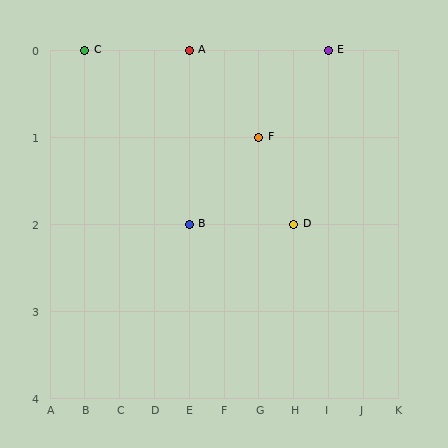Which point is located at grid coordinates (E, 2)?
Point B is at (E, 2).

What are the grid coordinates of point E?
Point E is at grid coordinates (I, 0).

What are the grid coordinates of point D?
Point D is at grid coordinates (H, 2).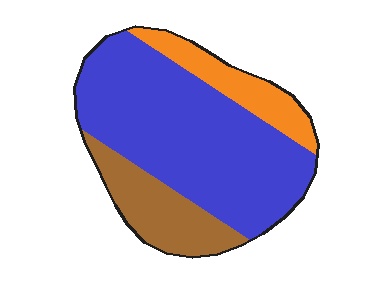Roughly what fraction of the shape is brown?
Brown covers roughly 20% of the shape.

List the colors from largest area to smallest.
From largest to smallest: blue, brown, orange.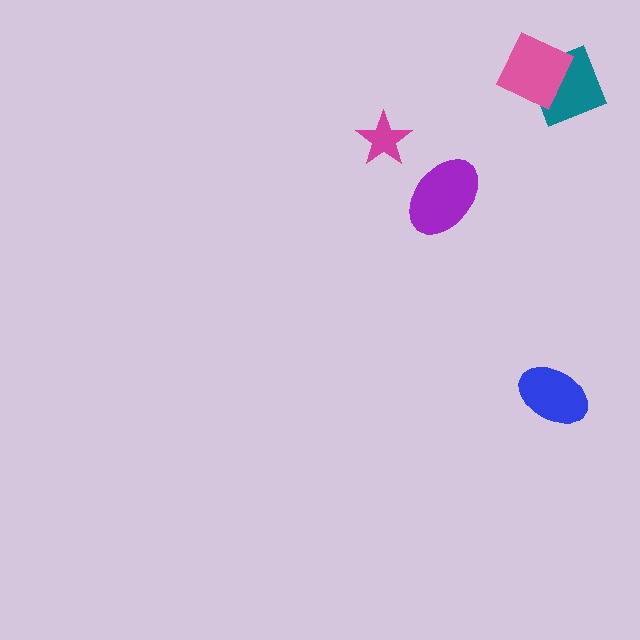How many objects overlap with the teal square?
1 object overlaps with the teal square.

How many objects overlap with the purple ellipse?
0 objects overlap with the purple ellipse.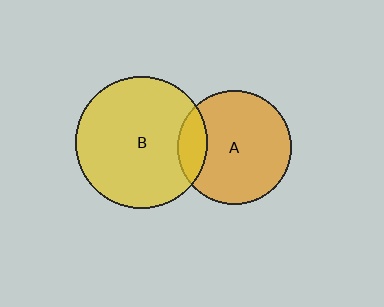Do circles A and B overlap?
Yes.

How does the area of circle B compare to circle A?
Approximately 1.3 times.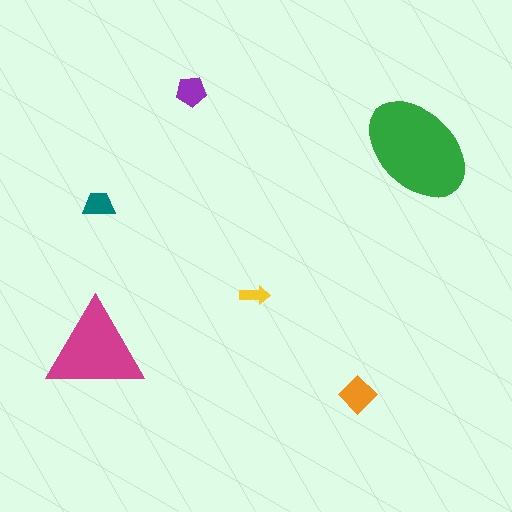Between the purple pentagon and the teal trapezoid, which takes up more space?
The purple pentagon.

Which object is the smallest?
The yellow arrow.